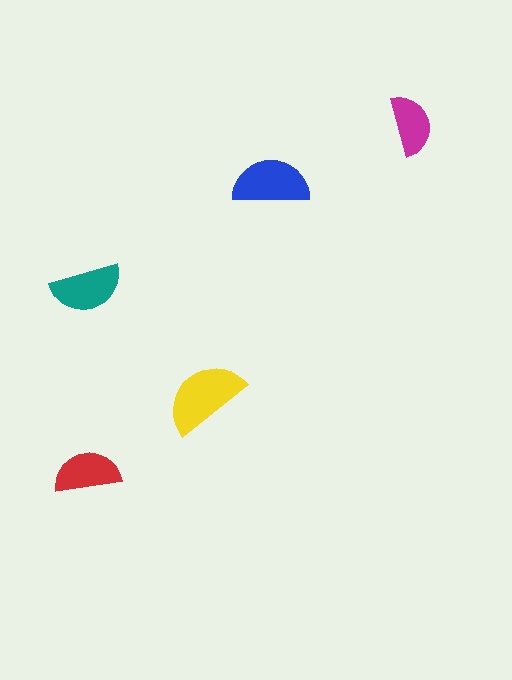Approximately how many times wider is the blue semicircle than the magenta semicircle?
About 1.5 times wider.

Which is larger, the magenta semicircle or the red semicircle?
The red one.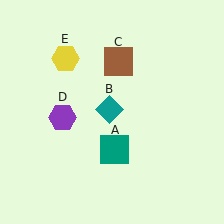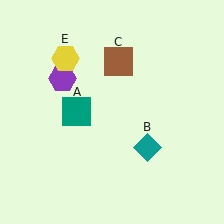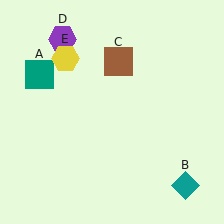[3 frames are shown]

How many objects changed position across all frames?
3 objects changed position: teal square (object A), teal diamond (object B), purple hexagon (object D).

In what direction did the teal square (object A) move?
The teal square (object A) moved up and to the left.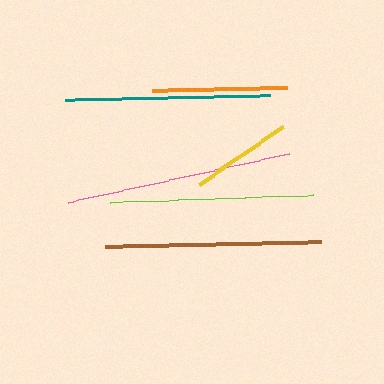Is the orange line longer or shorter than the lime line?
The lime line is longer than the orange line.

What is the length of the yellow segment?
The yellow segment is approximately 102 pixels long.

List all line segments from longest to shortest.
From longest to shortest: pink, brown, teal, lime, orange, yellow.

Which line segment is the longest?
The pink line is the longest at approximately 225 pixels.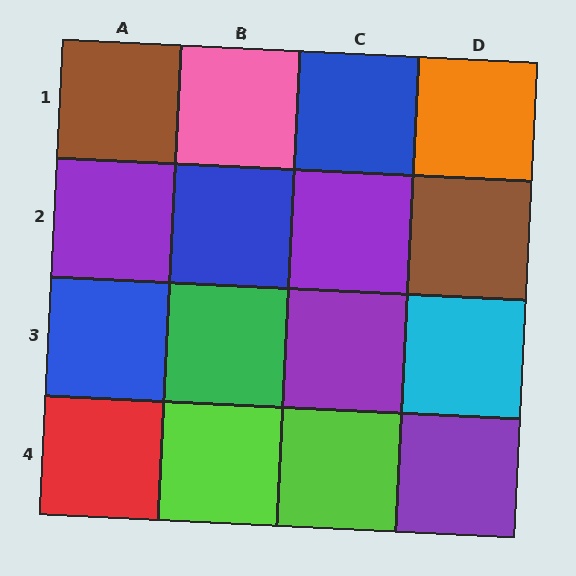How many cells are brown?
2 cells are brown.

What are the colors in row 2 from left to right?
Purple, blue, purple, brown.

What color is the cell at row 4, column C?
Lime.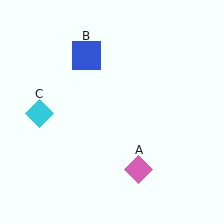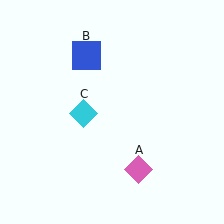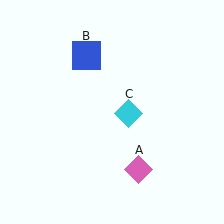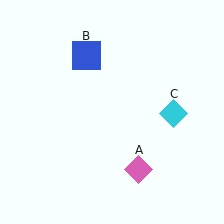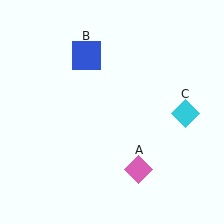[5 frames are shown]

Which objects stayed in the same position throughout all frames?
Pink diamond (object A) and blue square (object B) remained stationary.